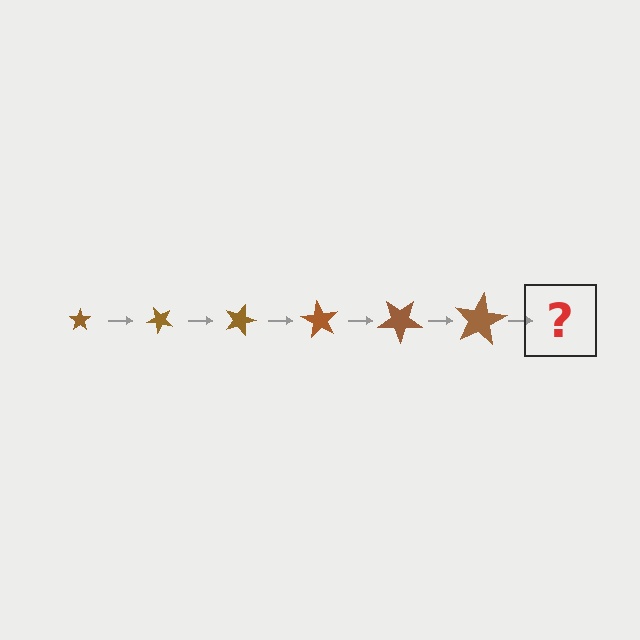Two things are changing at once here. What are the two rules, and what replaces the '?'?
The two rules are that the star grows larger each step and it rotates 45 degrees each step. The '?' should be a star, larger than the previous one and rotated 270 degrees from the start.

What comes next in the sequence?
The next element should be a star, larger than the previous one and rotated 270 degrees from the start.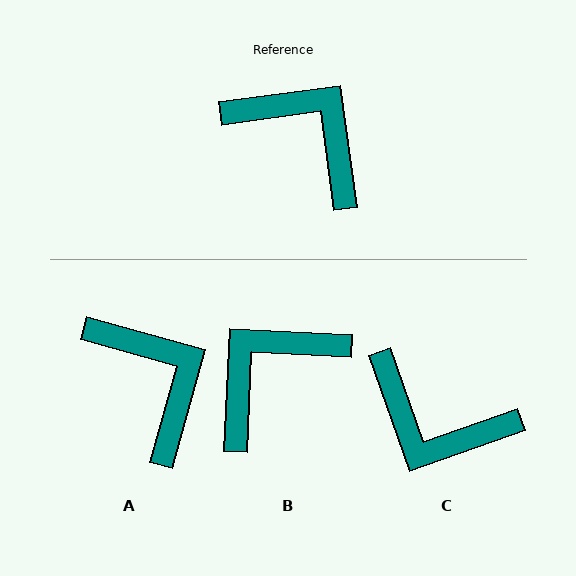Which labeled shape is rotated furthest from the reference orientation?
C, about 168 degrees away.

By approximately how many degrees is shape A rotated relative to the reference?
Approximately 23 degrees clockwise.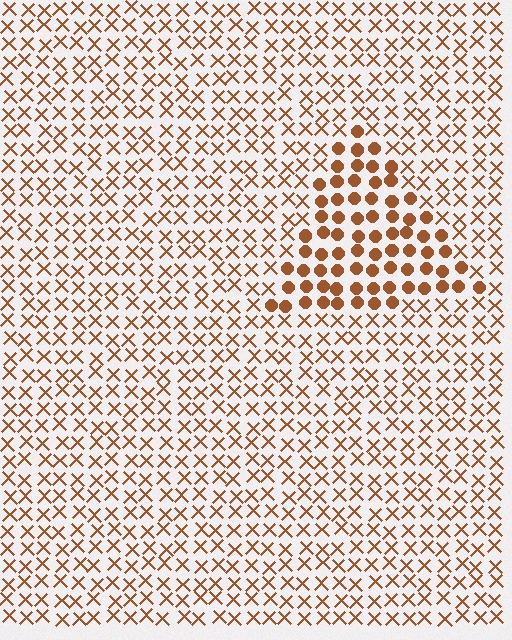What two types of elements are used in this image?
The image uses circles inside the triangle region and X marks outside it.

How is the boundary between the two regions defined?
The boundary is defined by a change in element shape: circles inside vs. X marks outside. All elements share the same color and spacing.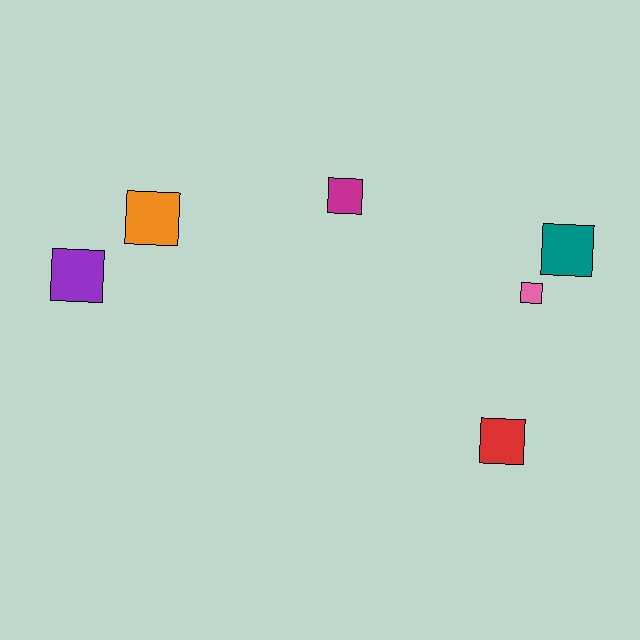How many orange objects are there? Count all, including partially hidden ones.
There is 1 orange object.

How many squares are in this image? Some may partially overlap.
There are 6 squares.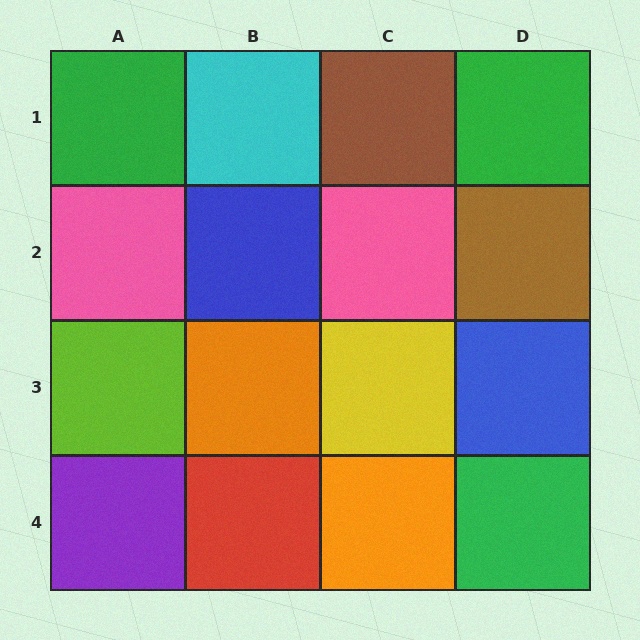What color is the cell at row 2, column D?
Brown.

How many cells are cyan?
1 cell is cyan.